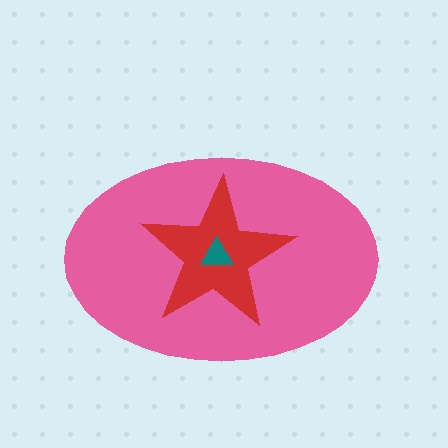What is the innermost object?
The teal triangle.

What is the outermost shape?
The pink ellipse.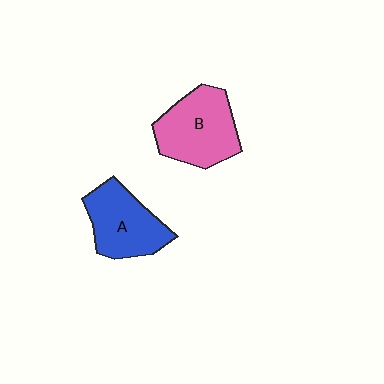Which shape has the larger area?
Shape B (pink).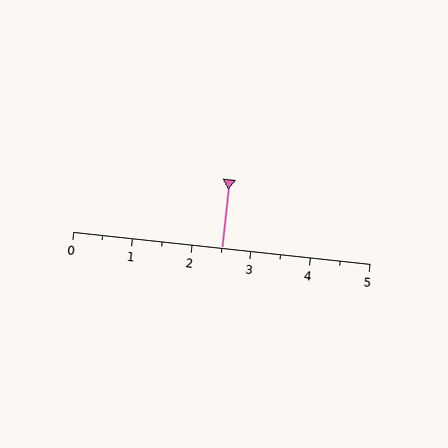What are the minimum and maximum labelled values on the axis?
The axis runs from 0 to 5.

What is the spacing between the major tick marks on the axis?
The major ticks are spaced 1 apart.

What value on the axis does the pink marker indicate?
The marker indicates approximately 2.5.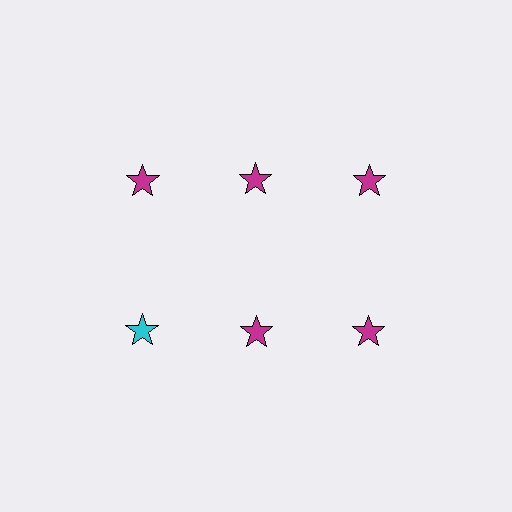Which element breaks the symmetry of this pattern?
The cyan star in the second row, leftmost column breaks the symmetry. All other shapes are magenta stars.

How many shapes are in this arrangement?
There are 6 shapes arranged in a grid pattern.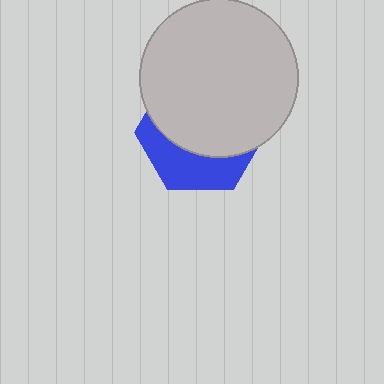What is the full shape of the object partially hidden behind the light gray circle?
The partially hidden object is a blue hexagon.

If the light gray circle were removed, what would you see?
You would see the complete blue hexagon.